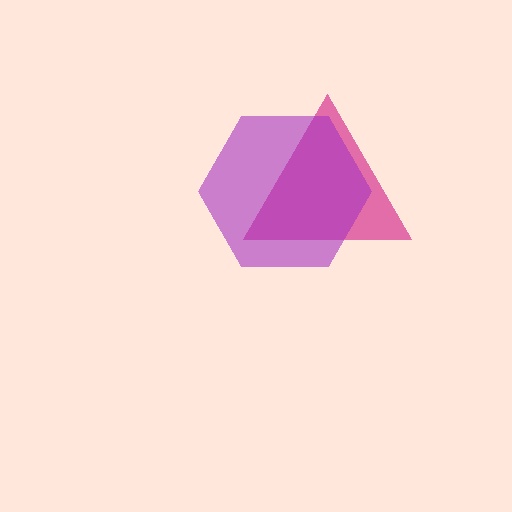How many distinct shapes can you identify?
There are 2 distinct shapes: a magenta triangle, a purple hexagon.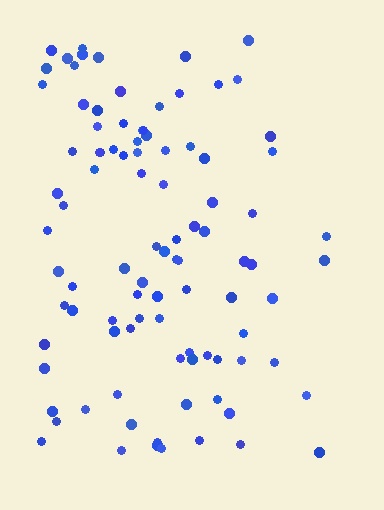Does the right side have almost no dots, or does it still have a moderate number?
Still a moderate number, just noticeably fewer than the left.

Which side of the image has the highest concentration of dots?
The left.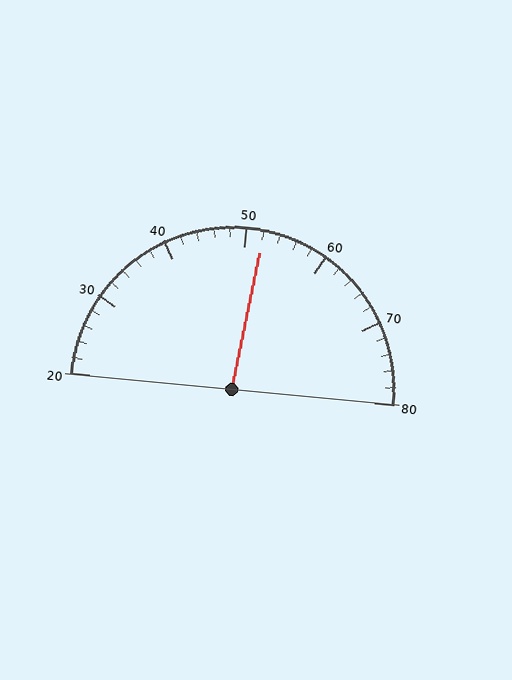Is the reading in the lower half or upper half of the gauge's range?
The reading is in the upper half of the range (20 to 80).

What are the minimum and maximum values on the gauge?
The gauge ranges from 20 to 80.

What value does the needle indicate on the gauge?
The needle indicates approximately 52.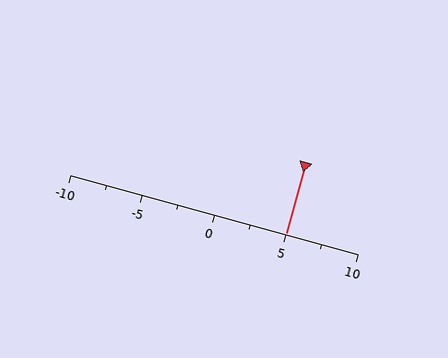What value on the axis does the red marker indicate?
The marker indicates approximately 5.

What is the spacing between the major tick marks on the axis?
The major ticks are spaced 5 apart.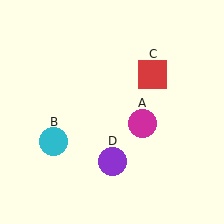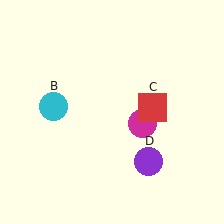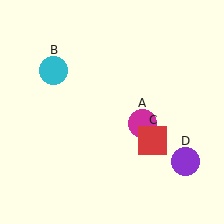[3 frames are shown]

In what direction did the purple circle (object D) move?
The purple circle (object D) moved right.